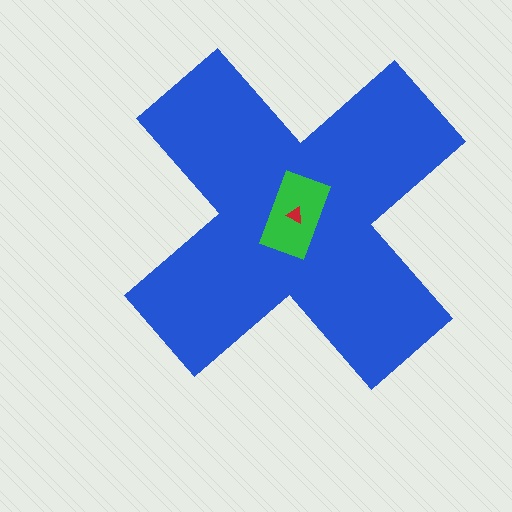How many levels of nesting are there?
3.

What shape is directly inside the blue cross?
The green rectangle.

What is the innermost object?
The red triangle.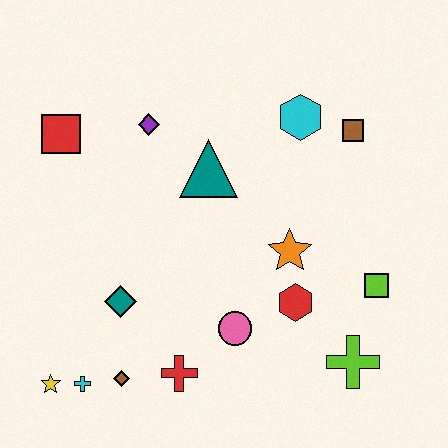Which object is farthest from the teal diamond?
The brown square is farthest from the teal diamond.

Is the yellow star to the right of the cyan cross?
No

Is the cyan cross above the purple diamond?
No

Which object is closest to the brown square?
The cyan hexagon is closest to the brown square.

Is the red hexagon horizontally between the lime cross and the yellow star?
Yes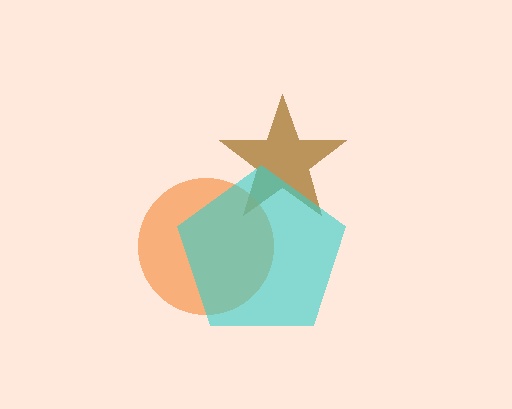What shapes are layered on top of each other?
The layered shapes are: a brown star, an orange circle, a cyan pentagon.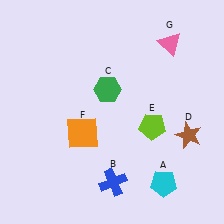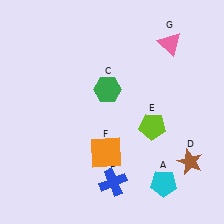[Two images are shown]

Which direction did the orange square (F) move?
The orange square (F) moved right.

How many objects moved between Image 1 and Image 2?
2 objects moved between the two images.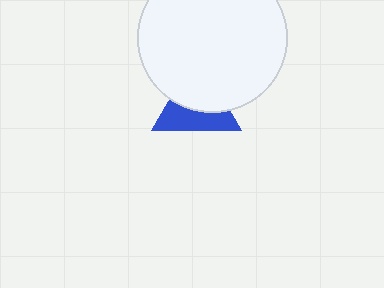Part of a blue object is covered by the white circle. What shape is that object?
It is a triangle.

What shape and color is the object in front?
The object in front is a white circle.